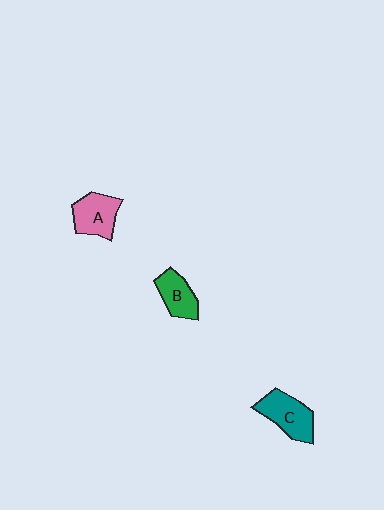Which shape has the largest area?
Shape C (teal).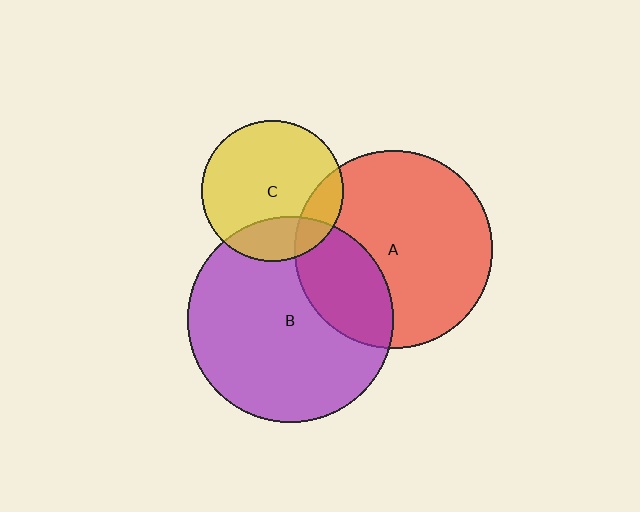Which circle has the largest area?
Circle B (purple).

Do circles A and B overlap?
Yes.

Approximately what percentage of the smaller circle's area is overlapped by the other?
Approximately 30%.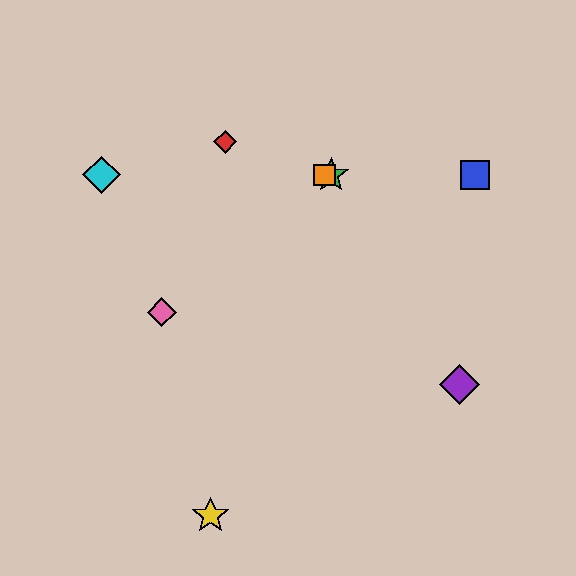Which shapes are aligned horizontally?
The blue square, the green star, the orange square, the cyan diamond are aligned horizontally.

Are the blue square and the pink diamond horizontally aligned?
No, the blue square is at y≈175 and the pink diamond is at y≈312.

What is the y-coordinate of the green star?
The green star is at y≈175.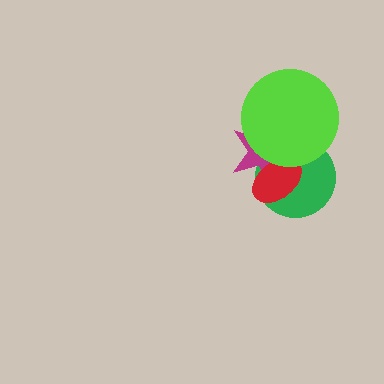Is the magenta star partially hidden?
Yes, it is partially covered by another shape.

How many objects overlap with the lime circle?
3 objects overlap with the lime circle.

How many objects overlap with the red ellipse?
3 objects overlap with the red ellipse.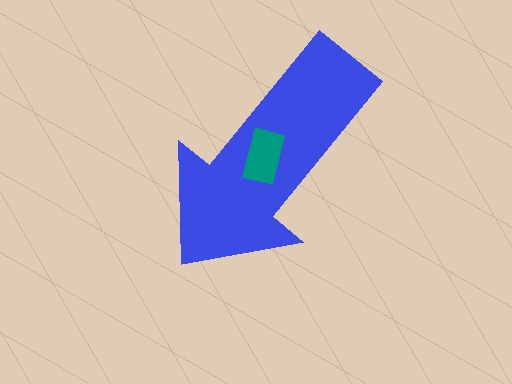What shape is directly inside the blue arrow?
The teal rectangle.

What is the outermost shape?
The blue arrow.